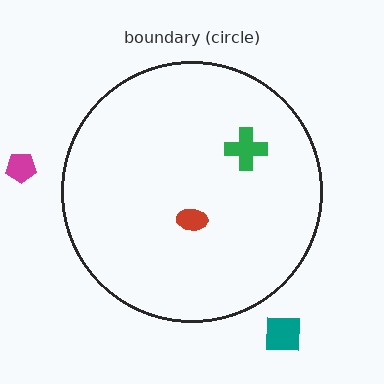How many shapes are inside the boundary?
2 inside, 2 outside.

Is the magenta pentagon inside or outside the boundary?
Outside.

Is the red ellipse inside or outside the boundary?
Inside.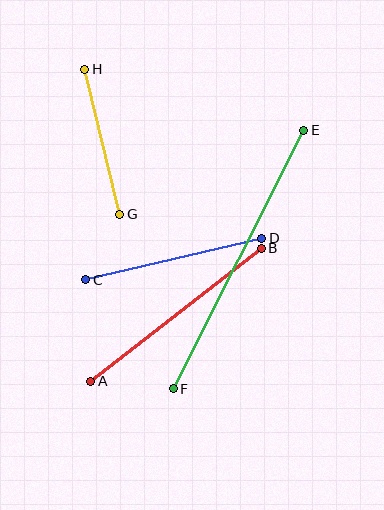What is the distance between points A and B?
The distance is approximately 216 pixels.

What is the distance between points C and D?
The distance is approximately 181 pixels.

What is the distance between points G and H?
The distance is approximately 149 pixels.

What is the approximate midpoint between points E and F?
The midpoint is at approximately (238, 260) pixels.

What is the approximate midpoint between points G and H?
The midpoint is at approximately (102, 142) pixels.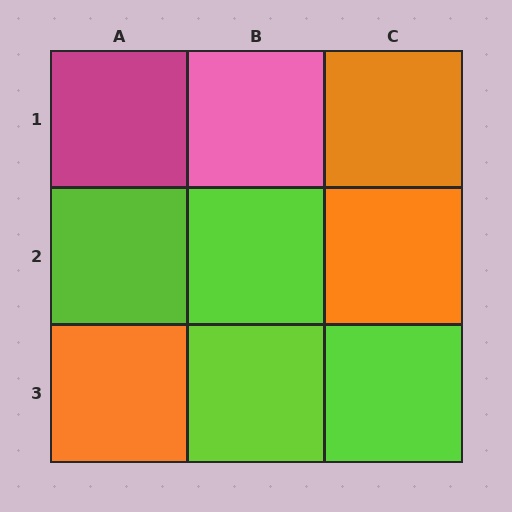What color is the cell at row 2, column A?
Lime.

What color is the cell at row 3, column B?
Lime.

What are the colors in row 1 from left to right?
Magenta, pink, orange.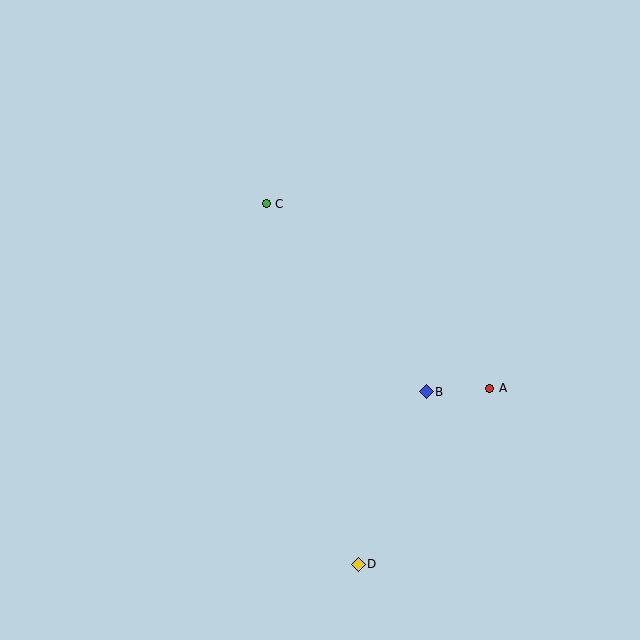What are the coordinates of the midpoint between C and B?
The midpoint between C and B is at (346, 298).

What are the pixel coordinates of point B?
Point B is at (426, 392).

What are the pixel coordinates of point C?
Point C is at (266, 204).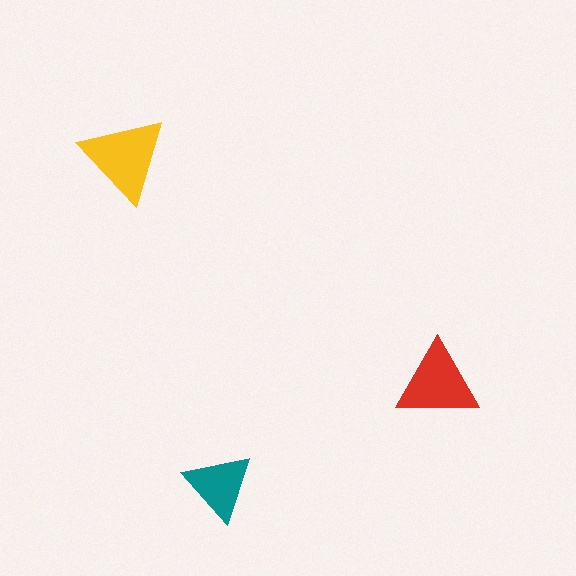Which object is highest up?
The yellow triangle is topmost.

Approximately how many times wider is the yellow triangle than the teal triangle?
About 1.5 times wider.